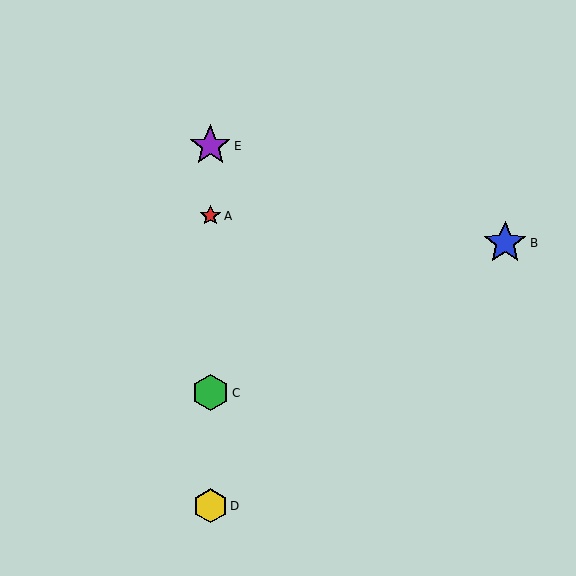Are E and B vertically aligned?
No, E is at x≈210 and B is at x≈505.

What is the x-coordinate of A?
Object A is at x≈210.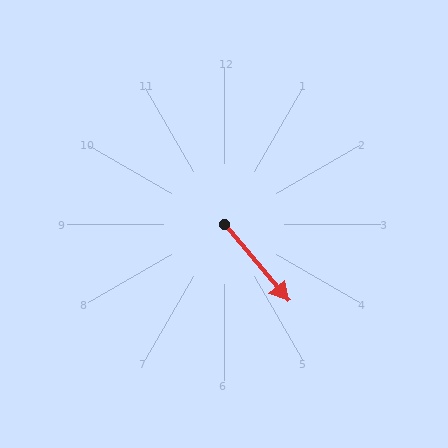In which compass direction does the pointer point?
Southeast.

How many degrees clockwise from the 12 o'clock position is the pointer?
Approximately 140 degrees.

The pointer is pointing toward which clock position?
Roughly 5 o'clock.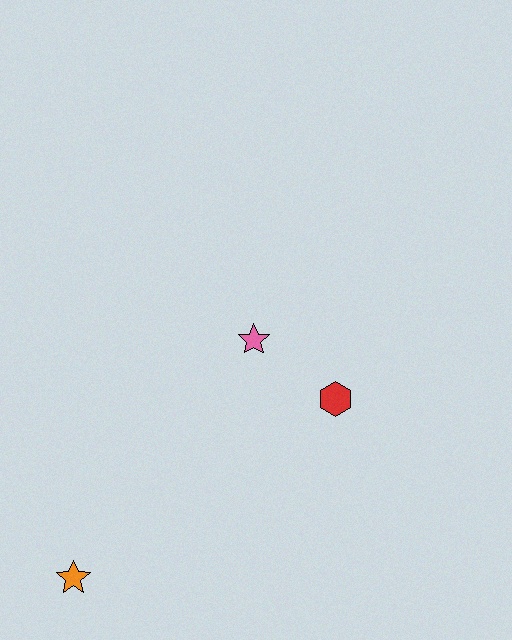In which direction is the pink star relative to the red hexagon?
The pink star is to the left of the red hexagon.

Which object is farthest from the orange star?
The red hexagon is farthest from the orange star.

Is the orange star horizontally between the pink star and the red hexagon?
No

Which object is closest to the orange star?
The pink star is closest to the orange star.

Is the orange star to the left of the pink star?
Yes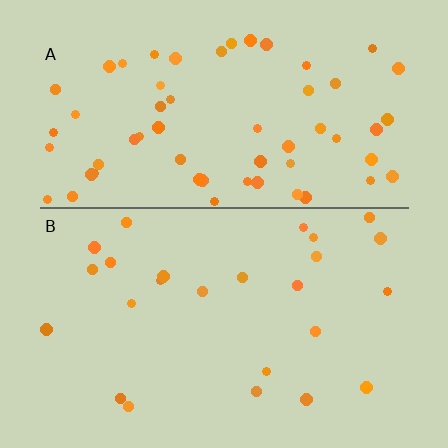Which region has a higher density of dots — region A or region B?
A (the top).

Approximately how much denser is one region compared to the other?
Approximately 2.4× — region A over region B.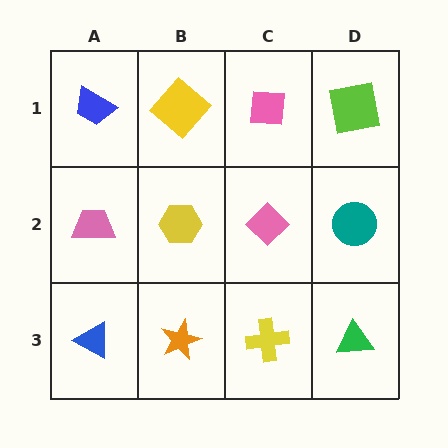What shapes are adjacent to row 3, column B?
A yellow hexagon (row 2, column B), a blue triangle (row 3, column A), a yellow cross (row 3, column C).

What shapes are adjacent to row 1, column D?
A teal circle (row 2, column D), a pink square (row 1, column C).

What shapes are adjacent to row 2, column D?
A lime square (row 1, column D), a green triangle (row 3, column D), a pink diamond (row 2, column C).